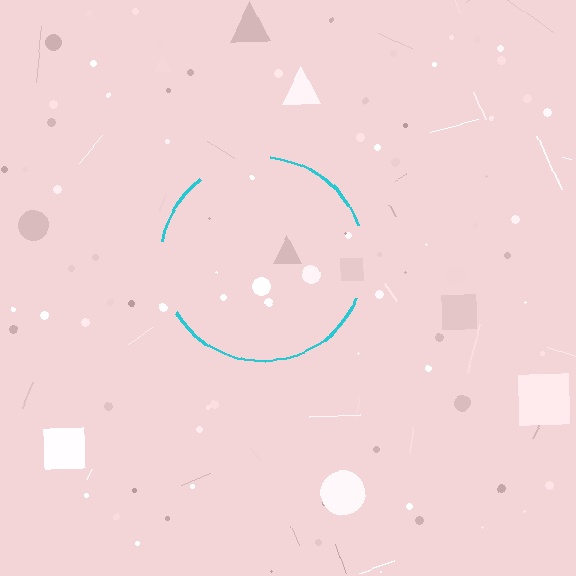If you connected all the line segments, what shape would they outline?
They would outline a circle.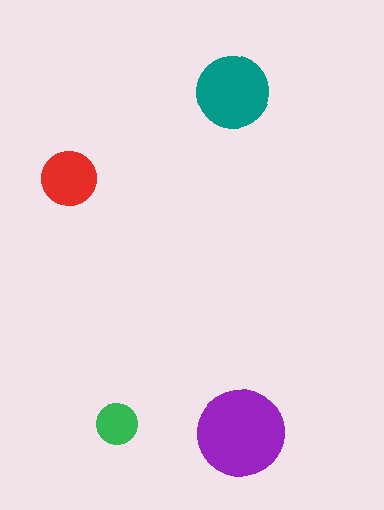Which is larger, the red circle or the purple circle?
The purple one.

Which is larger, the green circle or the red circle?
The red one.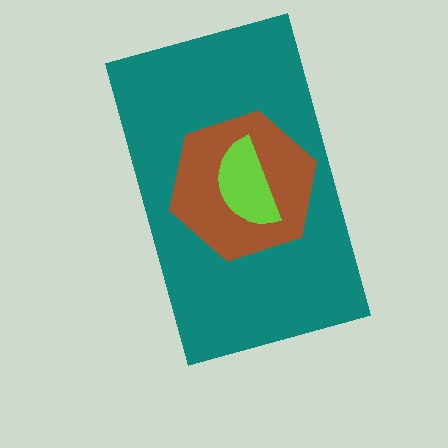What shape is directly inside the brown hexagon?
The lime semicircle.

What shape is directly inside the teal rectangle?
The brown hexagon.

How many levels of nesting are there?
3.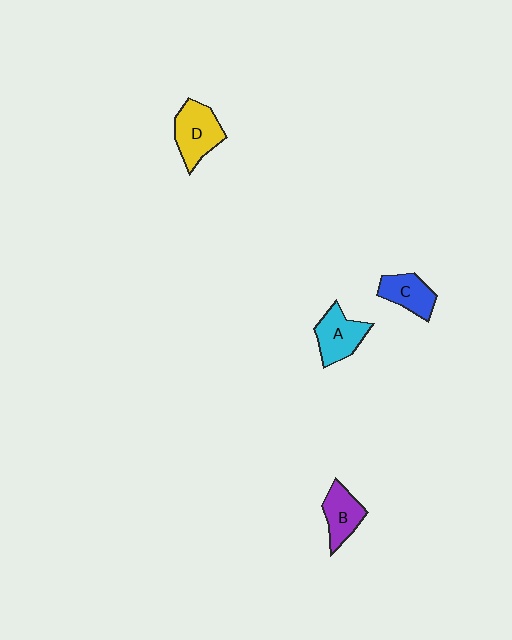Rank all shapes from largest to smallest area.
From largest to smallest: D (yellow), A (cyan), B (purple), C (blue).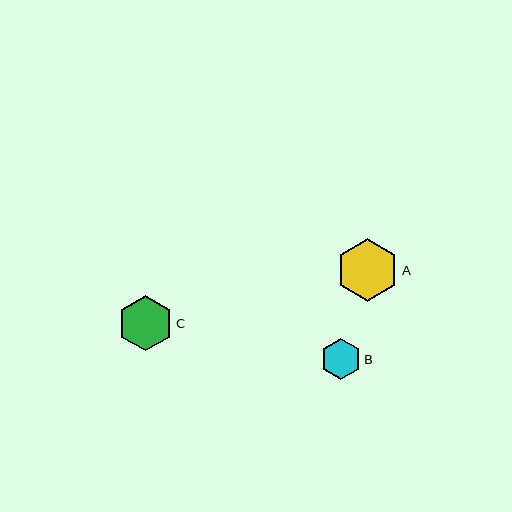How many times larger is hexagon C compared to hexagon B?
Hexagon C is approximately 1.4 times the size of hexagon B.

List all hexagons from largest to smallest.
From largest to smallest: A, C, B.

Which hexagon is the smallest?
Hexagon B is the smallest with a size of approximately 41 pixels.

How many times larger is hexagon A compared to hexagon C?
Hexagon A is approximately 1.1 times the size of hexagon C.